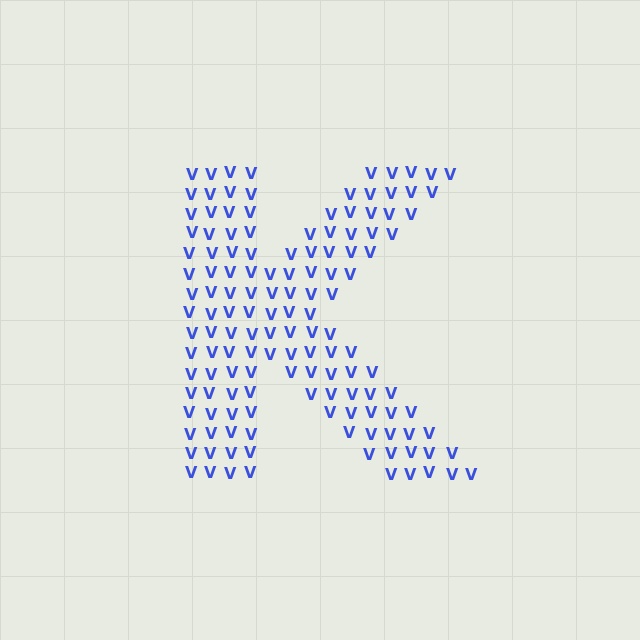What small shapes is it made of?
It is made of small letter V's.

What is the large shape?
The large shape is the letter K.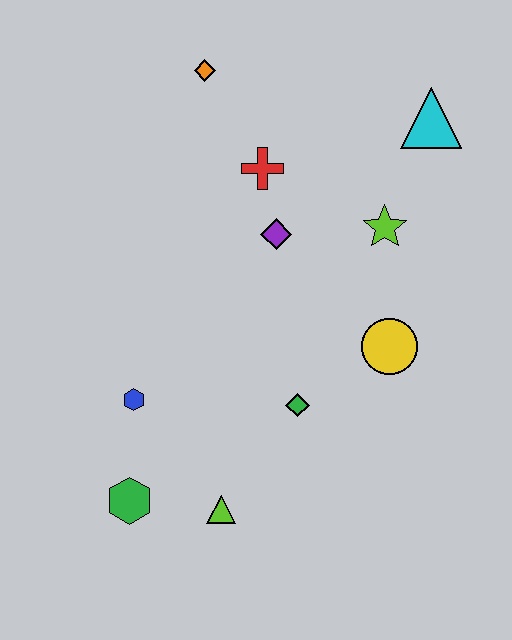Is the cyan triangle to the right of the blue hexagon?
Yes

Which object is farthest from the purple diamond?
The green hexagon is farthest from the purple diamond.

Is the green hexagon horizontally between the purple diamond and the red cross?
No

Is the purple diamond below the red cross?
Yes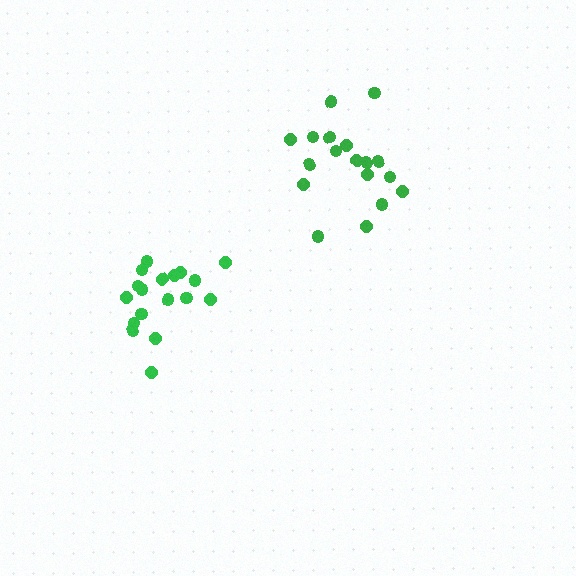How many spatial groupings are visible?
There are 2 spatial groupings.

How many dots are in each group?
Group 1: 18 dots, Group 2: 18 dots (36 total).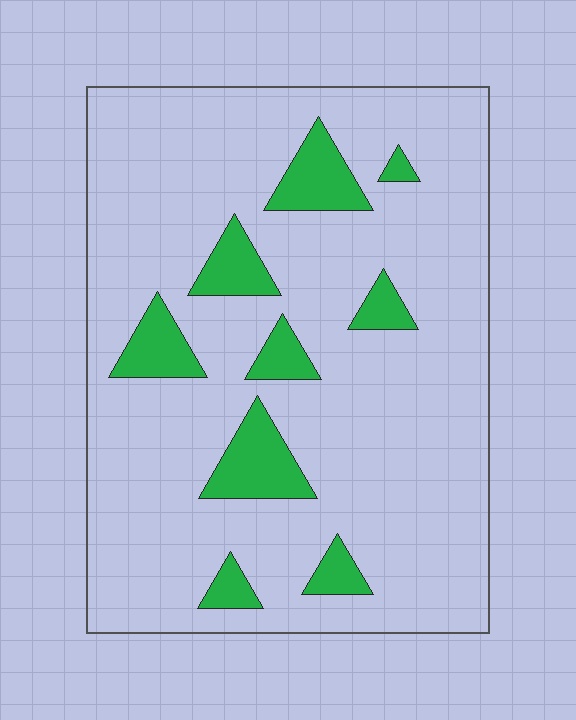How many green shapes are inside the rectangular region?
9.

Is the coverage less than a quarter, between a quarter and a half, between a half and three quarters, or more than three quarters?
Less than a quarter.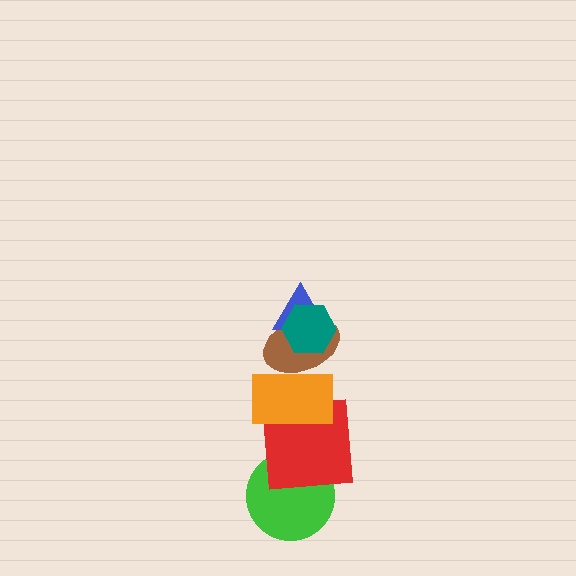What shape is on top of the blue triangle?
The teal hexagon is on top of the blue triangle.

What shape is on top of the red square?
The orange rectangle is on top of the red square.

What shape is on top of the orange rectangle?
The brown ellipse is on top of the orange rectangle.